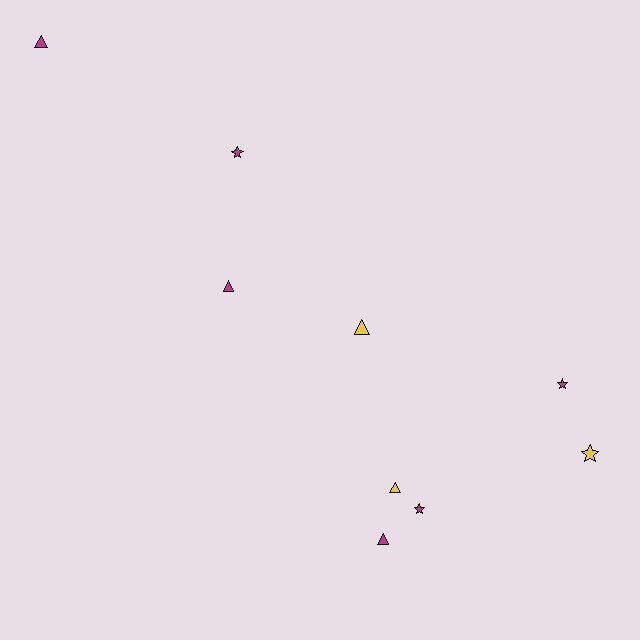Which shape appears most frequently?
Triangle, with 5 objects.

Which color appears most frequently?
Magenta, with 6 objects.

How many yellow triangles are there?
There are 2 yellow triangles.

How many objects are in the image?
There are 9 objects.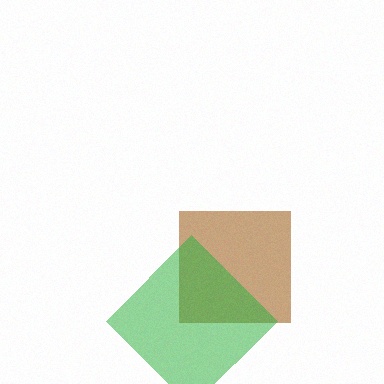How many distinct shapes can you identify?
There are 2 distinct shapes: a brown square, a green diamond.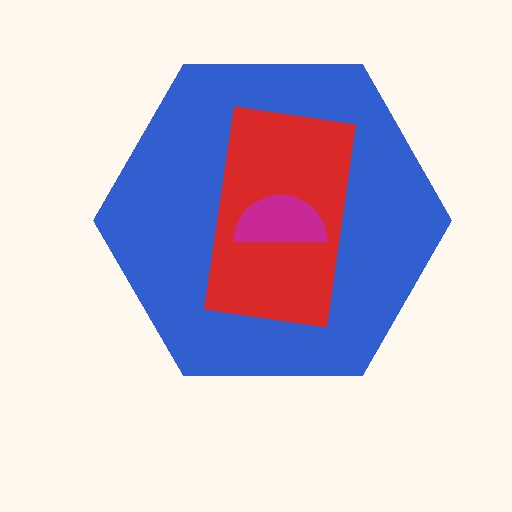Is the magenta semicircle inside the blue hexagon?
Yes.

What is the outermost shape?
The blue hexagon.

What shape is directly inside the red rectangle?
The magenta semicircle.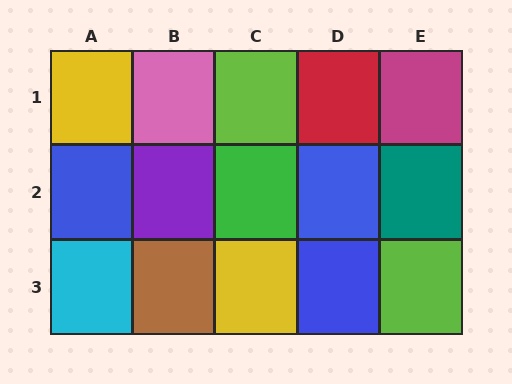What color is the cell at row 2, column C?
Green.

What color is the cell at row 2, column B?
Purple.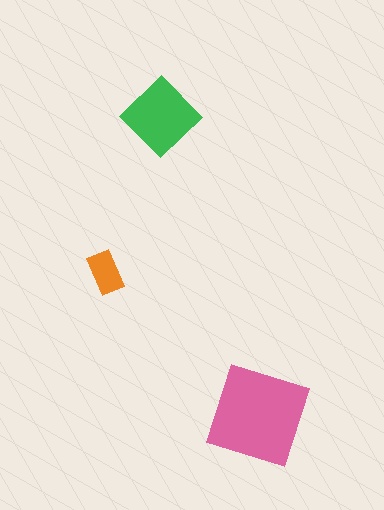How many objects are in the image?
There are 3 objects in the image.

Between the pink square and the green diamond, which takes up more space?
The pink square.